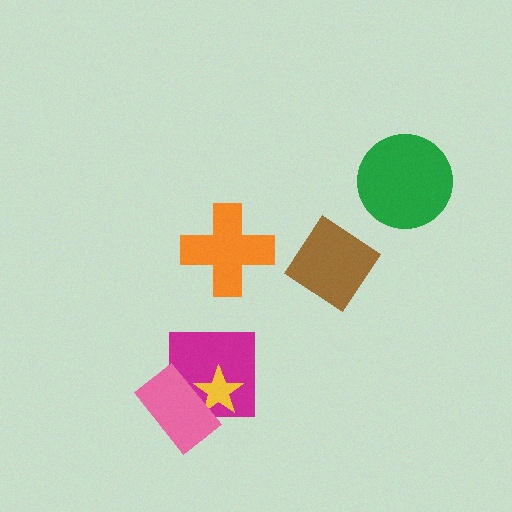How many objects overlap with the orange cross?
0 objects overlap with the orange cross.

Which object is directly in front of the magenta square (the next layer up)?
The yellow star is directly in front of the magenta square.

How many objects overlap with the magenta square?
2 objects overlap with the magenta square.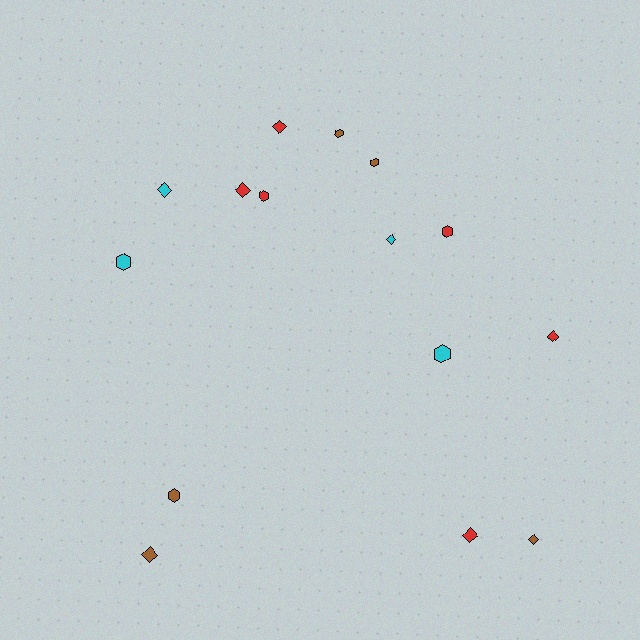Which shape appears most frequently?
Diamond, with 8 objects.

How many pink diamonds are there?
There are no pink diamonds.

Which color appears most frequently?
Red, with 6 objects.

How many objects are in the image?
There are 15 objects.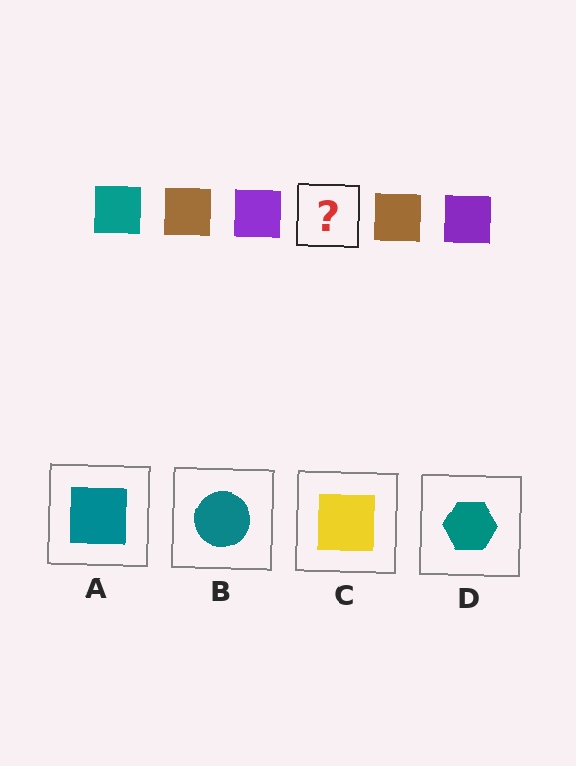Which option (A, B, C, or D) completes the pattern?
A.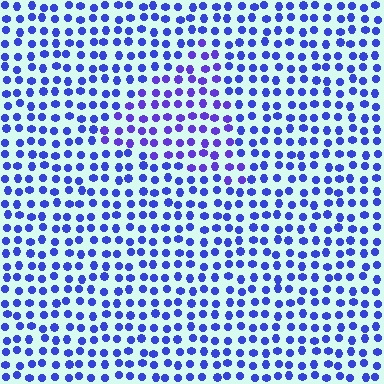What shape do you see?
I see a triangle.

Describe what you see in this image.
The image is filled with small blue elements in a uniform arrangement. A triangle-shaped region is visible where the elements are tinted to a slightly different hue, forming a subtle color boundary.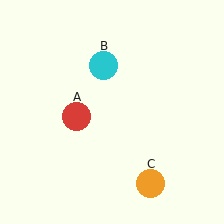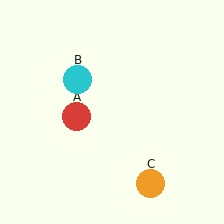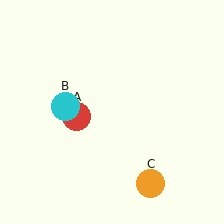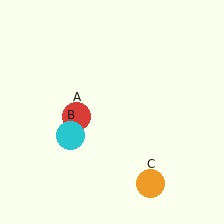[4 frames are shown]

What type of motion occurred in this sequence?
The cyan circle (object B) rotated counterclockwise around the center of the scene.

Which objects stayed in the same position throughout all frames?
Red circle (object A) and orange circle (object C) remained stationary.